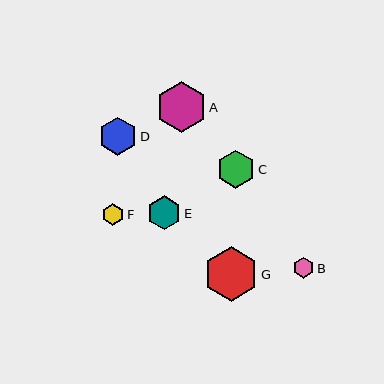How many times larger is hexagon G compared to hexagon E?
Hexagon G is approximately 1.6 times the size of hexagon E.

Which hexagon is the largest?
Hexagon G is the largest with a size of approximately 54 pixels.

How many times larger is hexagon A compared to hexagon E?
Hexagon A is approximately 1.5 times the size of hexagon E.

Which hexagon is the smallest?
Hexagon B is the smallest with a size of approximately 21 pixels.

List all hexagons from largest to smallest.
From largest to smallest: G, A, C, D, E, F, B.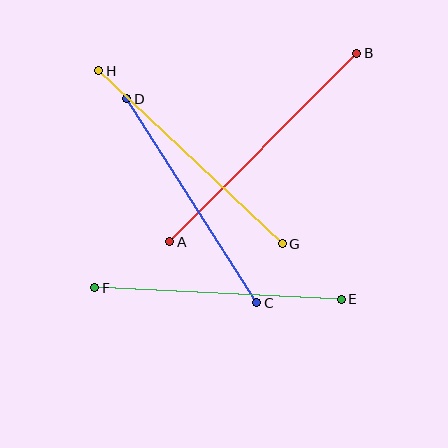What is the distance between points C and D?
The distance is approximately 242 pixels.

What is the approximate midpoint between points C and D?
The midpoint is at approximately (192, 201) pixels.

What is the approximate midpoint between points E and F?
The midpoint is at approximately (218, 294) pixels.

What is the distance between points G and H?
The distance is approximately 252 pixels.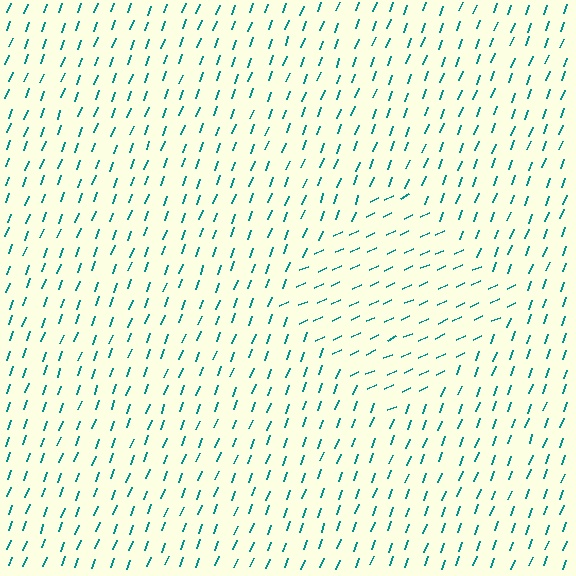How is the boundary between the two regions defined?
The boundary is defined purely by a change in line orientation (approximately 45 degrees difference). All lines are the same color and thickness.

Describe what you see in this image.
The image is filled with small teal line segments. A diamond region in the image has lines oriented differently from the surrounding lines, creating a visible texture boundary.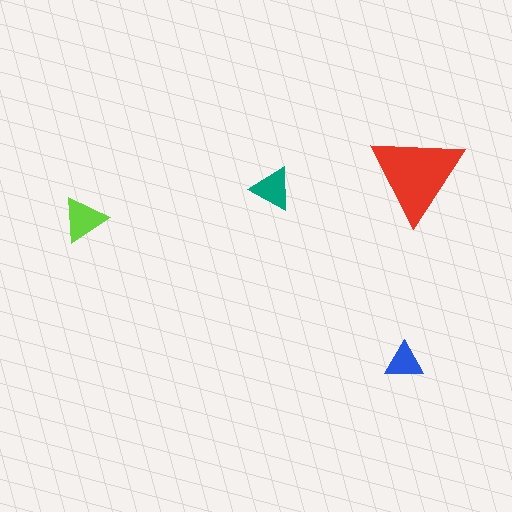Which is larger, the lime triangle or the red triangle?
The red one.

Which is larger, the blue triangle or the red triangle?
The red one.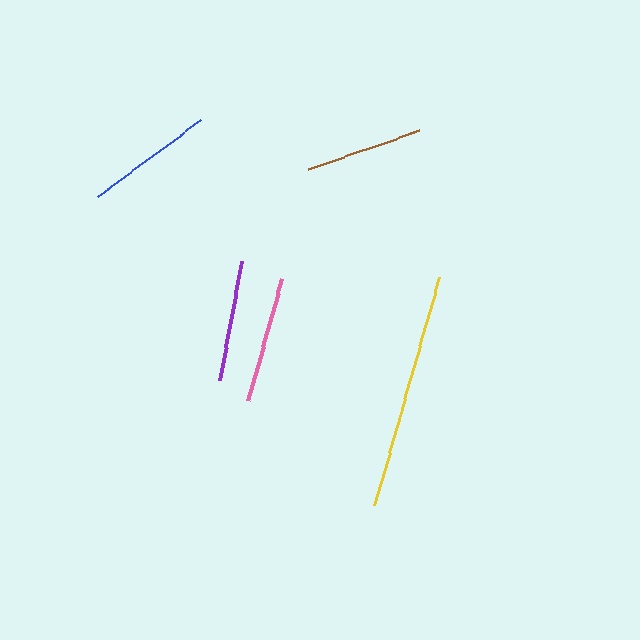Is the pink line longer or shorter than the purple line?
The pink line is longer than the purple line.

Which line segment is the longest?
The yellow line is the longest at approximately 237 pixels.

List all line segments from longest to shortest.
From longest to shortest: yellow, blue, pink, purple, brown.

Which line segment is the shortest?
The brown line is the shortest at approximately 119 pixels.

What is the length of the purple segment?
The purple segment is approximately 121 pixels long.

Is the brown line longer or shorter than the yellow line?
The yellow line is longer than the brown line.